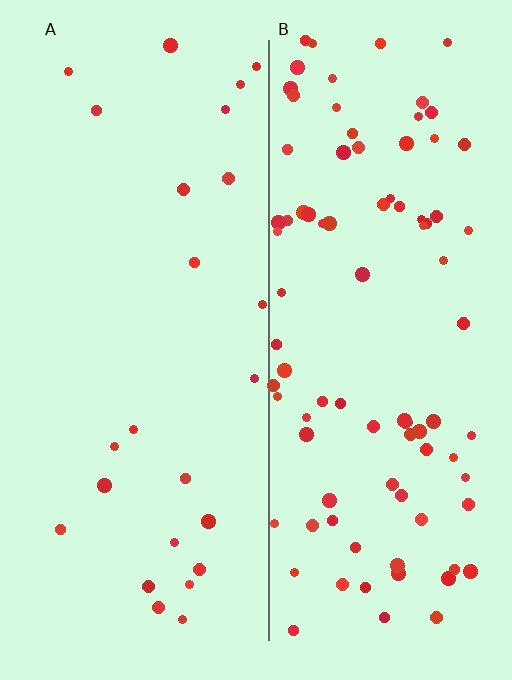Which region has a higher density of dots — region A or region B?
B (the right).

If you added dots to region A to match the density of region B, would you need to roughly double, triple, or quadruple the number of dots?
Approximately quadruple.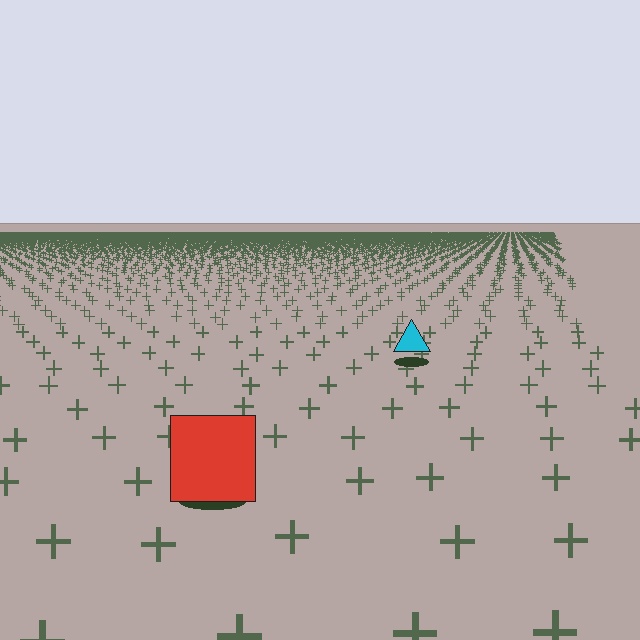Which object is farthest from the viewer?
The cyan triangle is farthest from the viewer. It appears smaller and the ground texture around it is denser.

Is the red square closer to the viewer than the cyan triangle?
Yes. The red square is closer — you can tell from the texture gradient: the ground texture is coarser near it.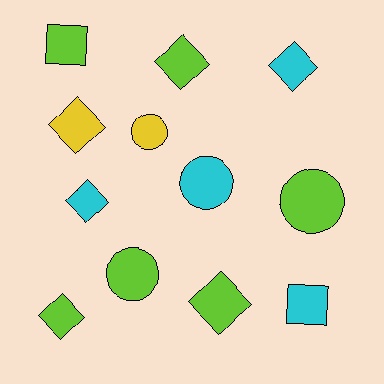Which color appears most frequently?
Lime, with 6 objects.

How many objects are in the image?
There are 12 objects.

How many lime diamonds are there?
There are 3 lime diamonds.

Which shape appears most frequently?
Diamond, with 6 objects.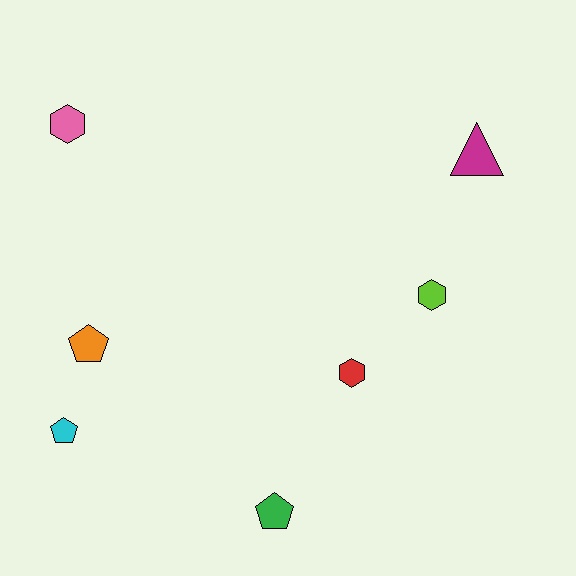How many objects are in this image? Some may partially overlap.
There are 7 objects.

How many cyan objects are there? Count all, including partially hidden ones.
There is 1 cyan object.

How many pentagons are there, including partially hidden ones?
There are 3 pentagons.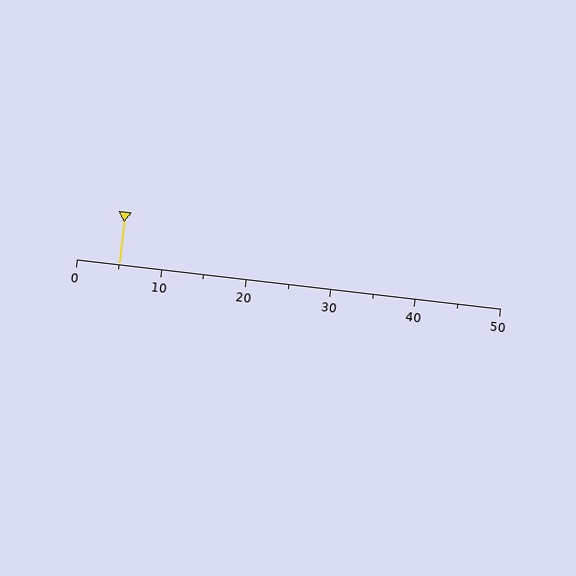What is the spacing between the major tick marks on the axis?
The major ticks are spaced 10 apart.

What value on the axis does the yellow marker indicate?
The marker indicates approximately 5.